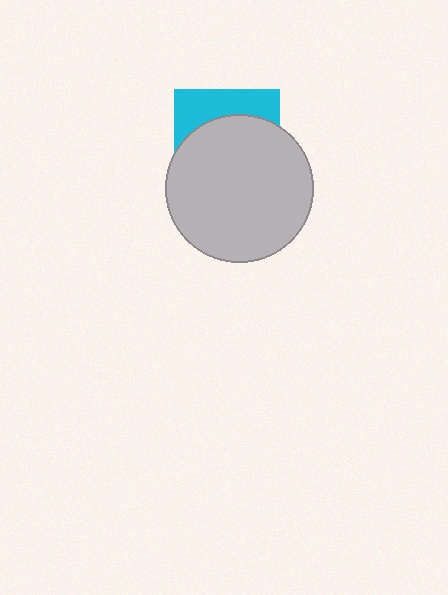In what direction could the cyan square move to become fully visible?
The cyan square could move up. That would shift it out from behind the light gray circle entirely.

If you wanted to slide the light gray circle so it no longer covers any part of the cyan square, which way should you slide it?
Slide it down — that is the most direct way to separate the two shapes.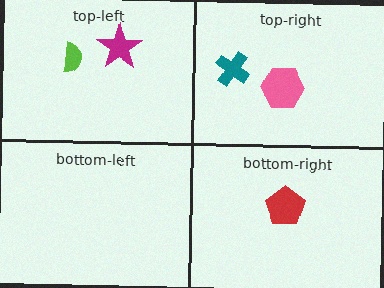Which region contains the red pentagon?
The bottom-right region.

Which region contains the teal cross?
The top-right region.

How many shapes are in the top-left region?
2.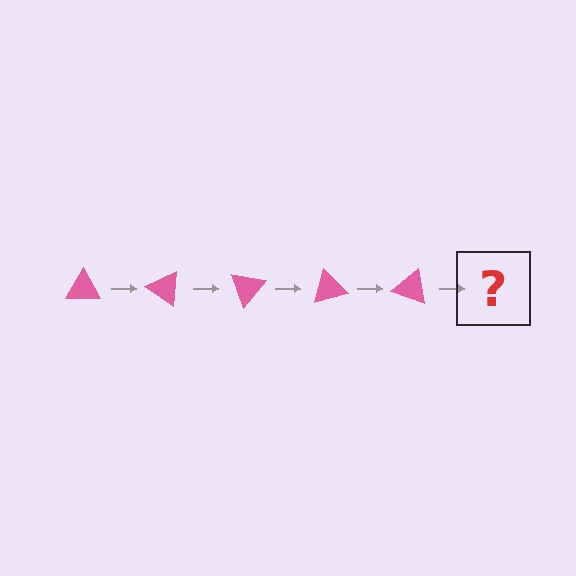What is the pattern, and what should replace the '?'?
The pattern is that the triangle rotates 35 degrees each step. The '?' should be a pink triangle rotated 175 degrees.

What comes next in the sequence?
The next element should be a pink triangle rotated 175 degrees.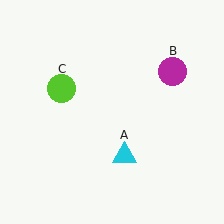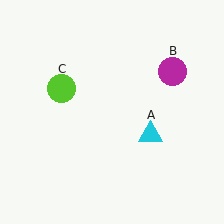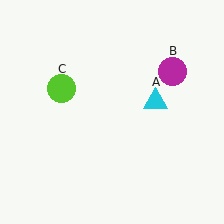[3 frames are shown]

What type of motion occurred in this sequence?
The cyan triangle (object A) rotated counterclockwise around the center of the scene.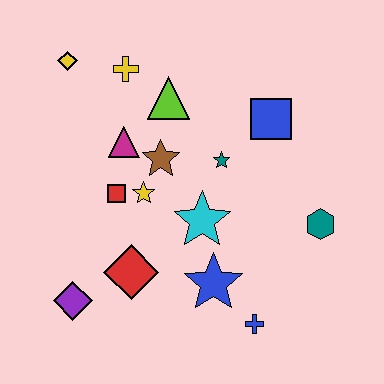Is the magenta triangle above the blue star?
Yes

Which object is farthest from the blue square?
The purple diamond is farthest from the blue square.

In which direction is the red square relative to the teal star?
The red square is to the left of the teal star.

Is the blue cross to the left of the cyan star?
No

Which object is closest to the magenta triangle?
The brown star is closest to the magenta triangle.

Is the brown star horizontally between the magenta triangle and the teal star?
Yes